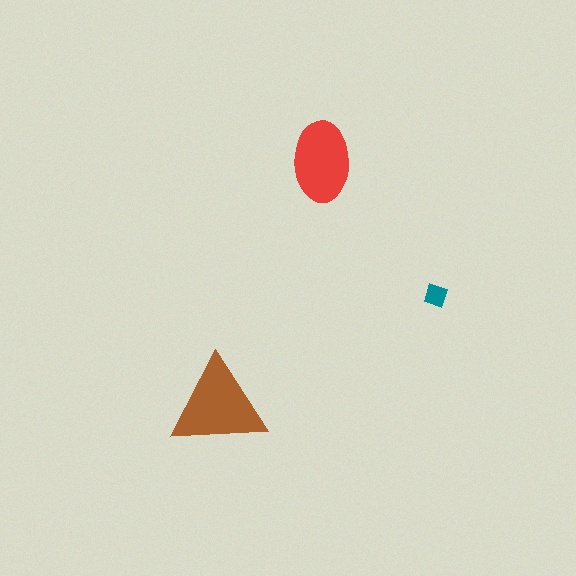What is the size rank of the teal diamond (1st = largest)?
3rd.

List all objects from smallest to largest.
The teal diamond, the red ellipse, the brown triangle.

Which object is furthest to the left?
The brown triangle is leftmost.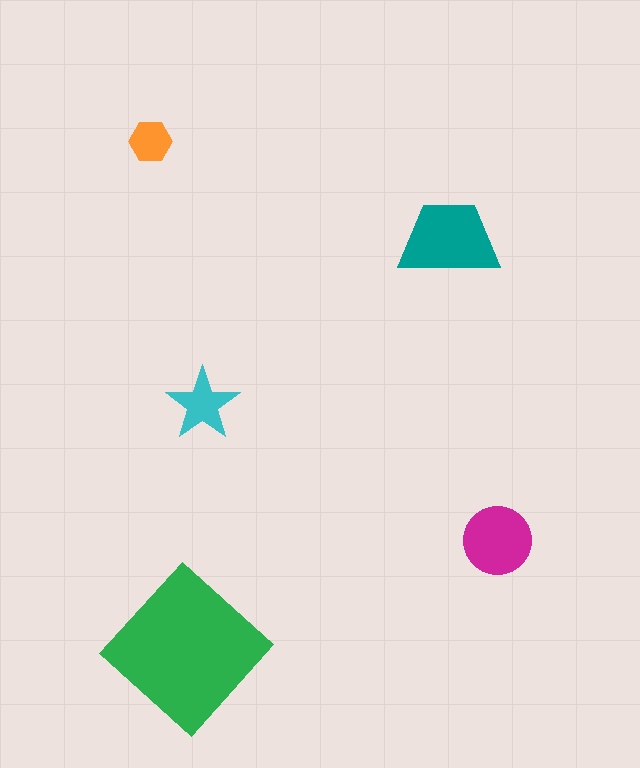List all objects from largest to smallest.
The green diamond, the teal trapezoid, the magenta circle, the cyan star, the orange hexagon.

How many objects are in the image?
There are 5 objects in the image.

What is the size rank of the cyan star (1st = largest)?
4th.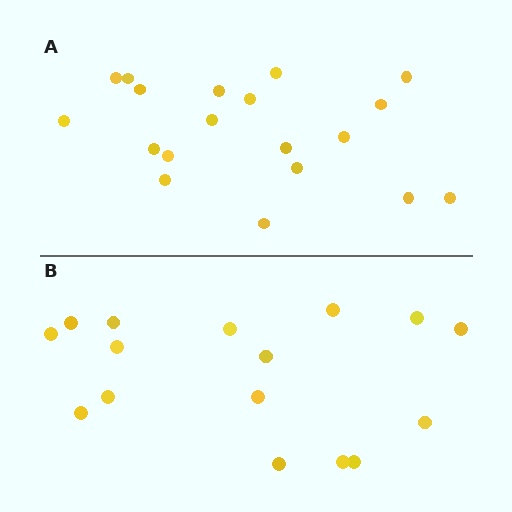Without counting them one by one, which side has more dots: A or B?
Region A (the top region) has more dots.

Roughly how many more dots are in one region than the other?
Region A has just a few more — roughly 2 or 3 more dots than region B.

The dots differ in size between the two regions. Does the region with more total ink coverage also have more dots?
No. Region B has more total ink coverage because its dots are larger, but region A actually contains more individual dots. Total area can be misleading — the number of items is what matters here.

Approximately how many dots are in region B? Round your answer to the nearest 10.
About 20 dots. (The exact count is 16, which rounds to 20.)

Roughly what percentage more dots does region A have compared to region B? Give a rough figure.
About 20% more.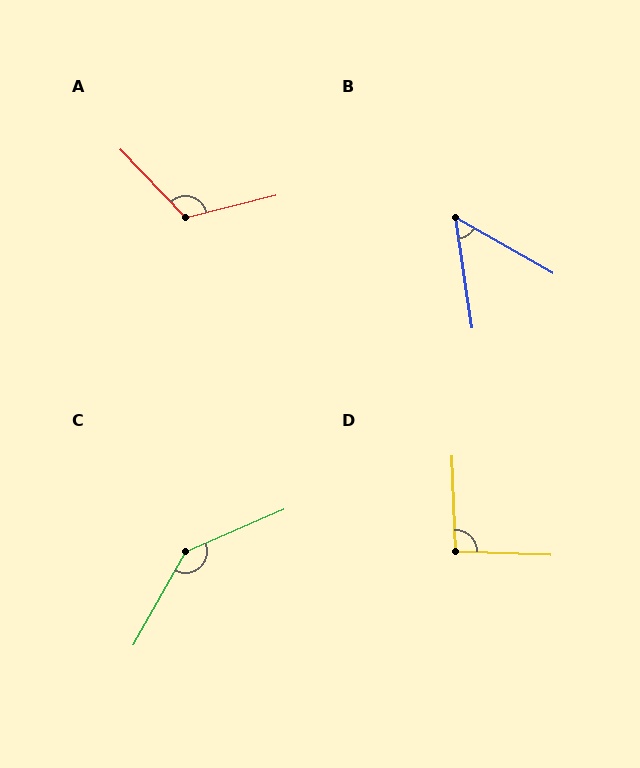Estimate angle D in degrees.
Approximately 94 degrees.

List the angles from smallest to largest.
B (52°), D (94°), A (120°), C (143°).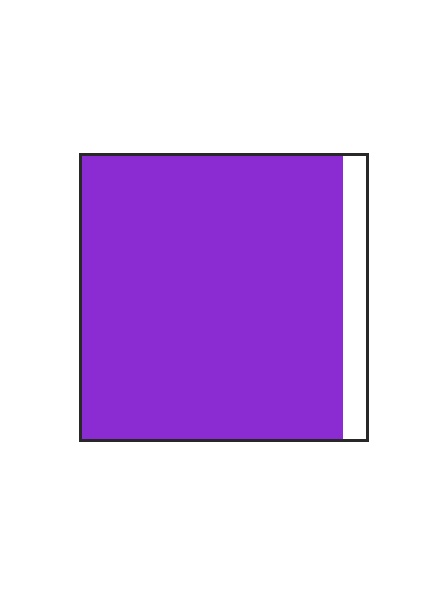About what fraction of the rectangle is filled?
About nine tenths (9/10).